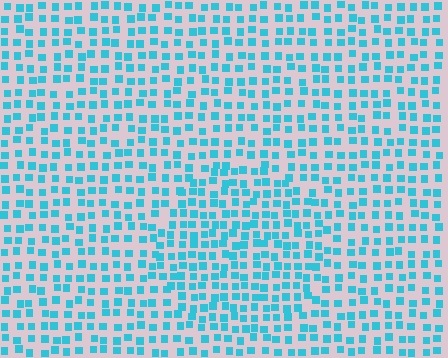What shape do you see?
I see a circle.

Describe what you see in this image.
The image contains small cyan elements arranged at two different densities. A circle-shaped region is visible where the elements are more densely packed than the surrounding area.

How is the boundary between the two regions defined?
The boundary is defined by a change in element density (approximately 1.4x ratio). All elements are the same color, size, and shape.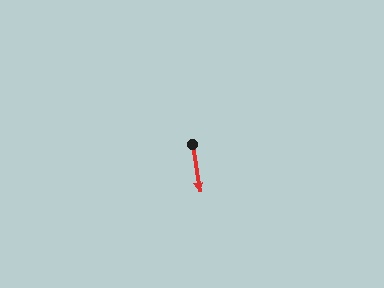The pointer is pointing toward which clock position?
Roughly 6 o'clock.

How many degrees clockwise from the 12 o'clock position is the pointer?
Approximately 171 degrees.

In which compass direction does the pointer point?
South.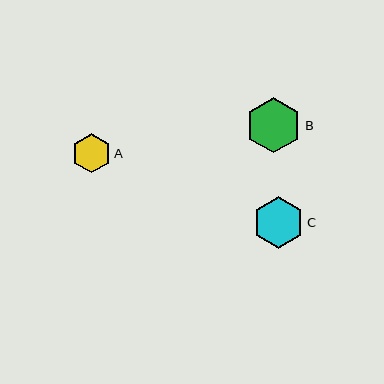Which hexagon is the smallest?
Hexagon A is the smallest with a size of approximately 40 pixels.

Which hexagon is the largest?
Hexagon B is the largest with a size of approximately 55 pixels.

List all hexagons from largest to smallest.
From largest to smallest: B, C, A.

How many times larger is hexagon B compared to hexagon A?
Hexagon B is approximately 1.4 times the size of hexagon A.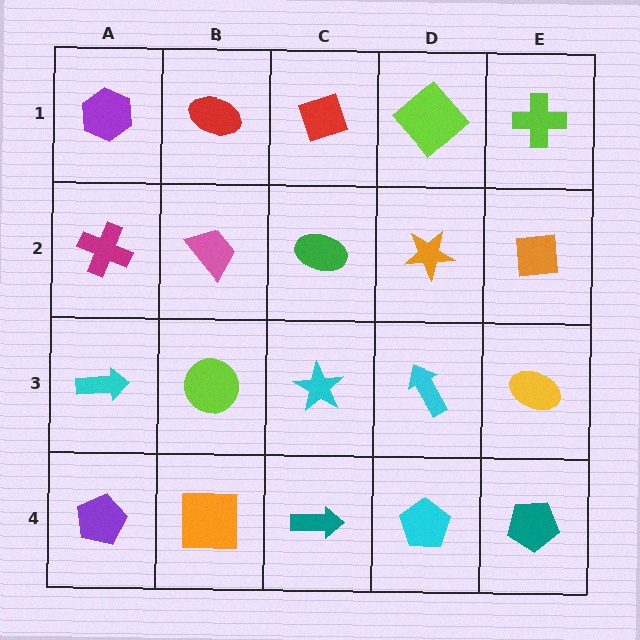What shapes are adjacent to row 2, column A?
A purple hexagon (row 1, column A), a cyan arrow (row 3, column A), a pink trapezoid (row 2, column B).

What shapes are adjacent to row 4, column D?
A cyan arrow (row 3, column D), a teal arrow (row 4, column C), a teal pentagon (row 4, column E).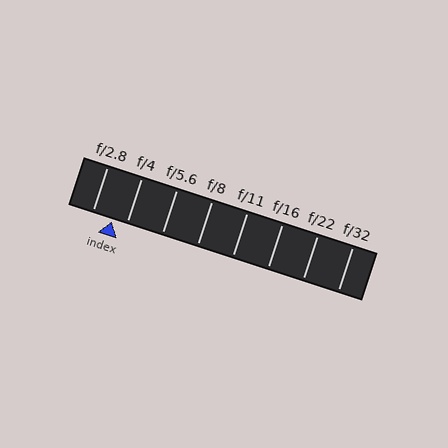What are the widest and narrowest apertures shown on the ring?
The widest aperture shown is f/2.8 and the narrowest is f/32.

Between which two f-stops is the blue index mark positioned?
The index mark is between f/2.8 and f/4.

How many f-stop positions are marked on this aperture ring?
There are 8 f-stop positions marked.